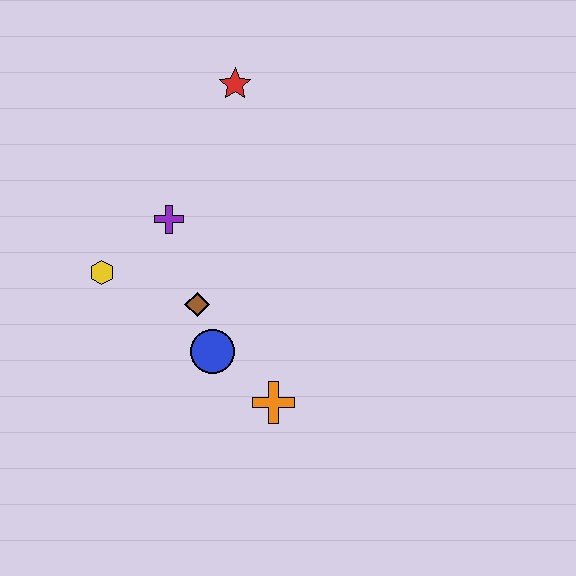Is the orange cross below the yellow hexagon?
Yes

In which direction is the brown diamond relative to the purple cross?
The brown diamond is below the purple cross.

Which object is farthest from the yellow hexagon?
The red star is farthest from the yellow hexagon.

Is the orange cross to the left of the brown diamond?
No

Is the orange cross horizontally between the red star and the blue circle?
No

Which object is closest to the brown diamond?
The blue circle is closest to the brown diamond.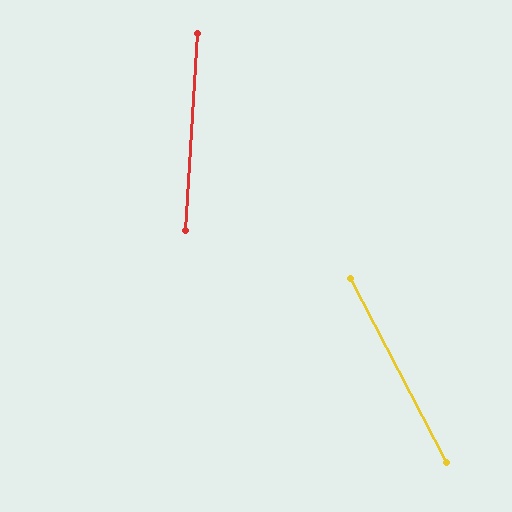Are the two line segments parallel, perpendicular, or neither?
Neither parallel nor perpendicular — they differ by about 31°.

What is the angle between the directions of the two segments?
Approximately 31 degrees.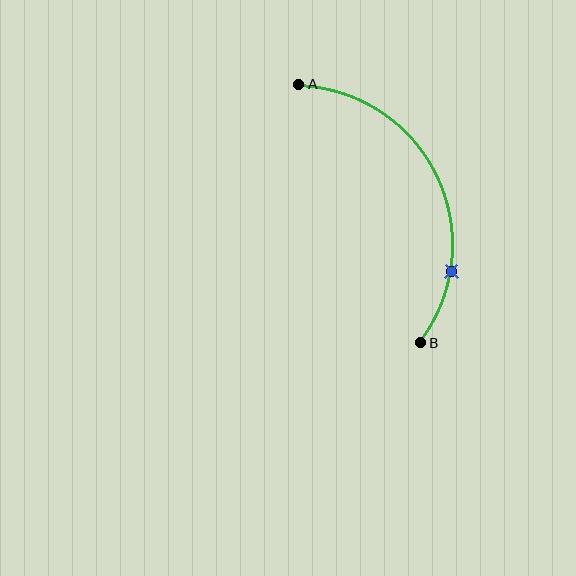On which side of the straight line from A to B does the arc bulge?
The arc bulges to the right of the straight line connecting A and B.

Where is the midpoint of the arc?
The arc midpoint is the point on the curve farthest from the straight line joining A and B. It sits to the right of that line.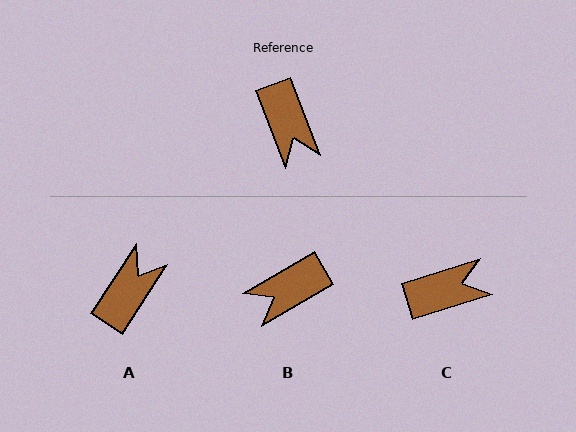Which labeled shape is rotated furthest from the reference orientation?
A, about 126 degrees away.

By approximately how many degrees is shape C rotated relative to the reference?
Approximately 87 degrees counter-clockwise.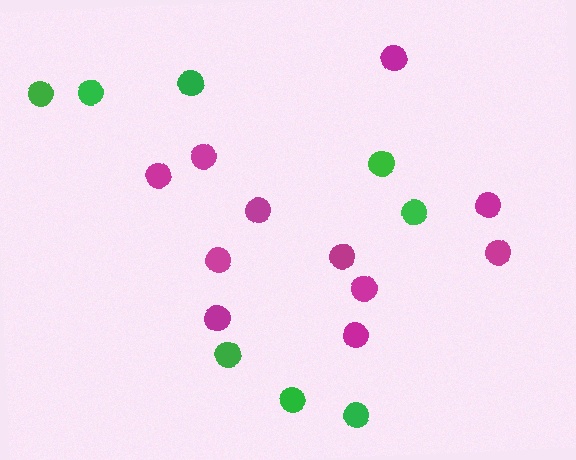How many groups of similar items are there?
There are 2 groups: one group of green circles (8) and one group of magenta circles (11).